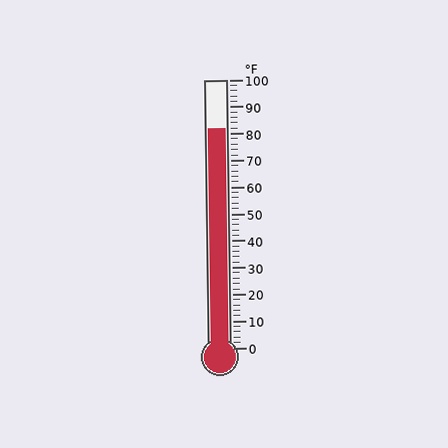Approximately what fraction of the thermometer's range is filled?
The thermometer is filled to approximately 80% of its range.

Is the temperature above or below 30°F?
The temperature is above 30°F.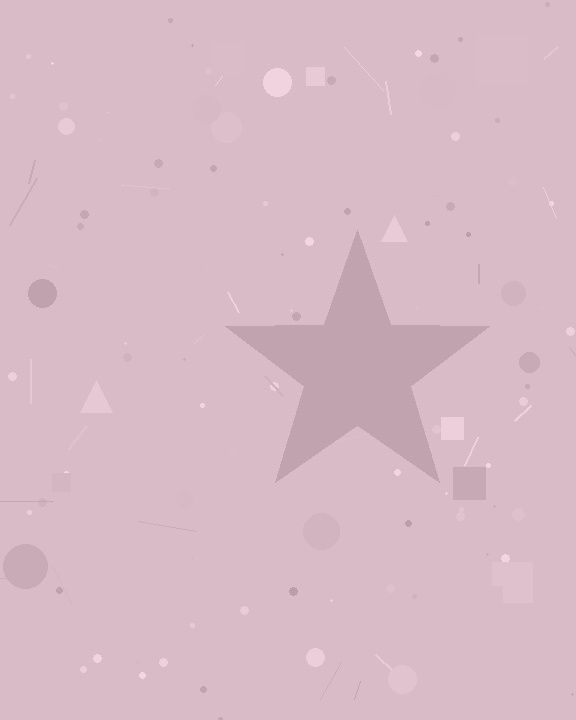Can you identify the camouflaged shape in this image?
The camouflaged shape is a star.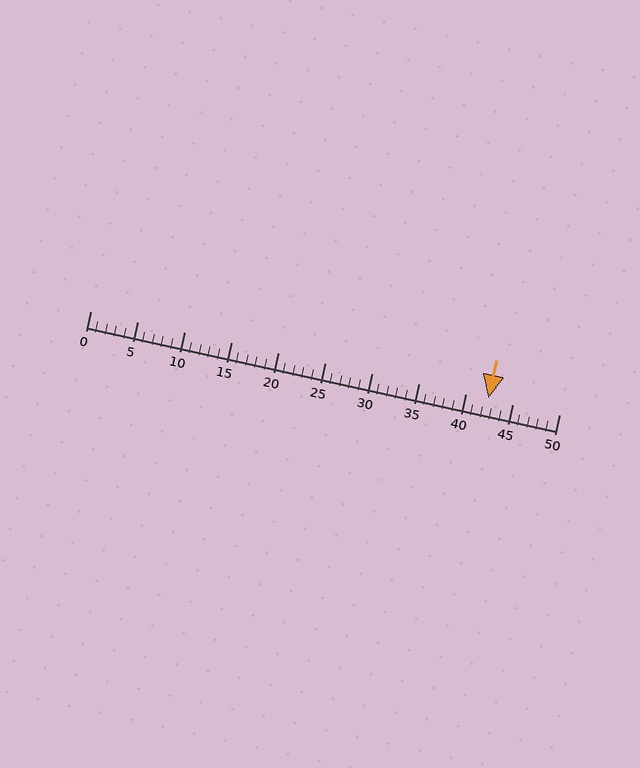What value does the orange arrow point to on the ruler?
The orange arrow points to approximately 42.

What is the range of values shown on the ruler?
The ruler shows values from 0 to 50.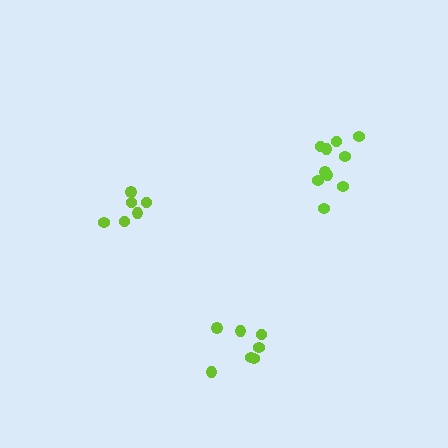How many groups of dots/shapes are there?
There are 3 groups.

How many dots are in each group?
Group 1: 6 dots, Group 2: 10 dots, Group 3: 7 dots (23 total).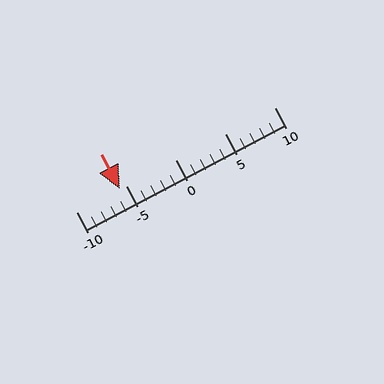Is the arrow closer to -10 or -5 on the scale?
The arrow is closer to -5.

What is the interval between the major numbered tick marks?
The major tick marks are spaced 5 units apart.